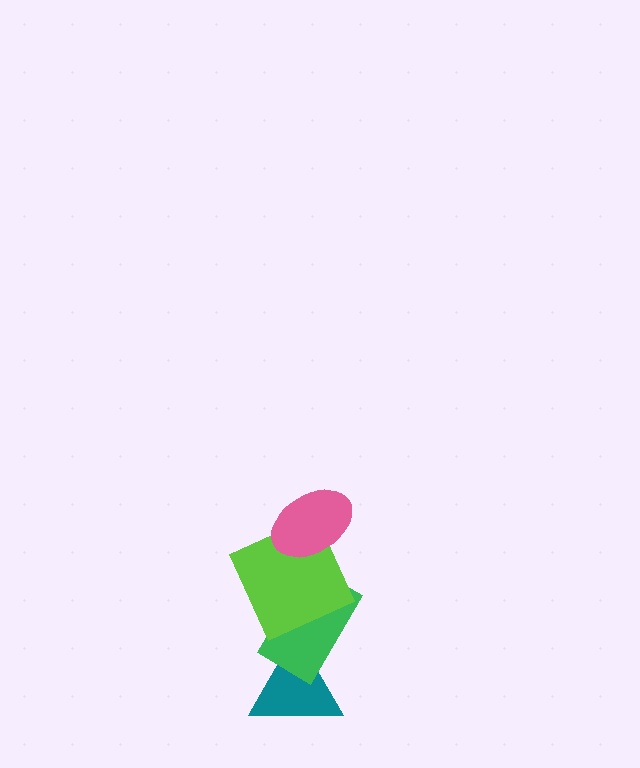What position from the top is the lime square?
The lime square is 2nd from the top.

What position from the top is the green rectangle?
The green rectangle is 3rd from the top.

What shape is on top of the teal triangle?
The green rectangle is on top of the teal triangle.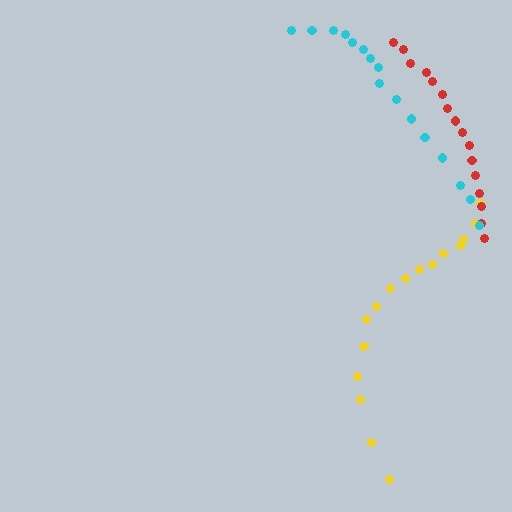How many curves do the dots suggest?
There are 3 distinct paths.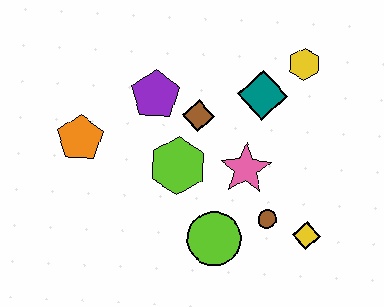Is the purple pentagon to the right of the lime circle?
No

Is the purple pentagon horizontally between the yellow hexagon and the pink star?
No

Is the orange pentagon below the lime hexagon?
No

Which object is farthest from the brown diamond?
The yellow diamond is farthest from the brown diamond.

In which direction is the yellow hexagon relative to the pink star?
The yellow hexagon is above the pink star.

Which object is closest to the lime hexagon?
The brown diamond is closest to the lime hexagon.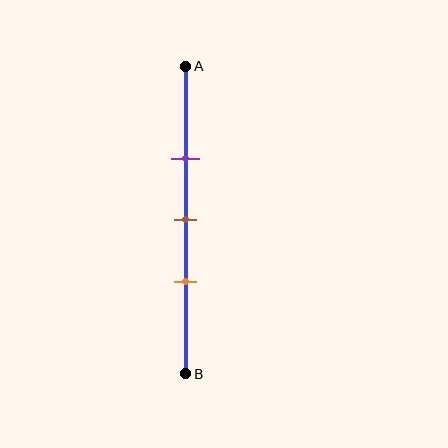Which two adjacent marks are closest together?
The brown and orange marks are the closest adjacent pair.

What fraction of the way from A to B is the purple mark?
The purple mark is approximately 30% (0.3) of the way from A to B.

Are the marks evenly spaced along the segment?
Yes, the marks are approximately evenly spaced.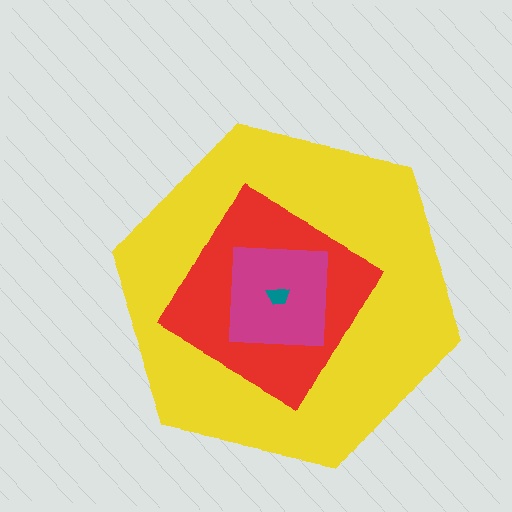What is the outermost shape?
The yellow hexagon.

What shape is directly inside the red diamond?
The magenta square.